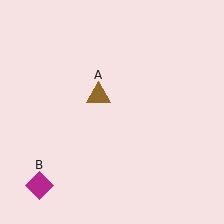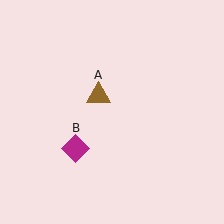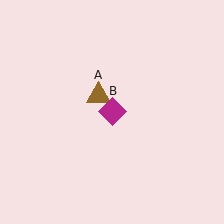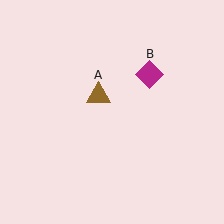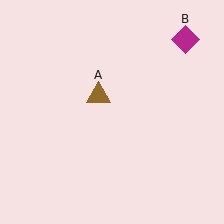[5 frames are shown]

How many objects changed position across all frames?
1 object changed position: magenta diamond (object B).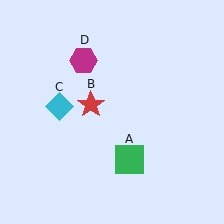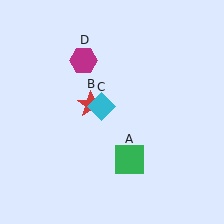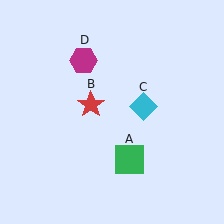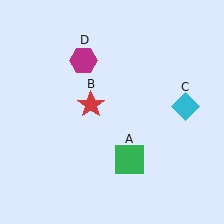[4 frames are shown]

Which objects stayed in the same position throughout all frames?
Green square (object A) and red star (object B) and magenta hexagon (object D) remained stationary.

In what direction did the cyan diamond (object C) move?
The cyan diamond (object C) moved right.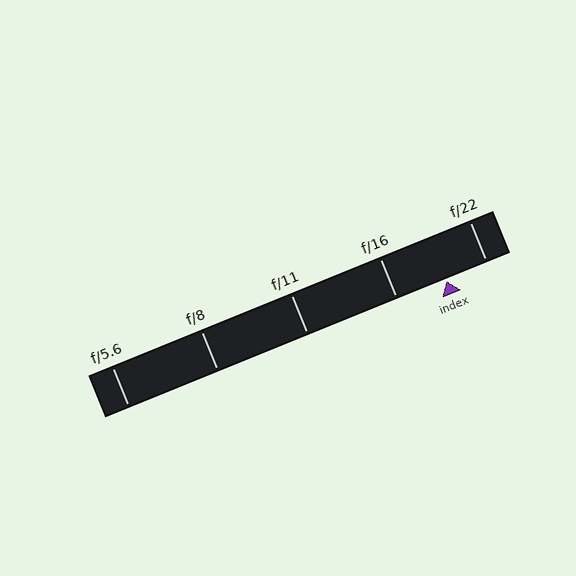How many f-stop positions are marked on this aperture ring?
There are 5 f-stop positions marked.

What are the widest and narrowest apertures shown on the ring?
The widest aperture shown is f/5.6 and the narrowest is f/22.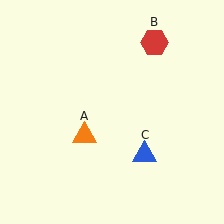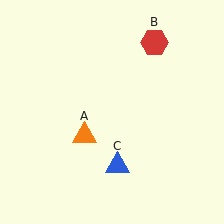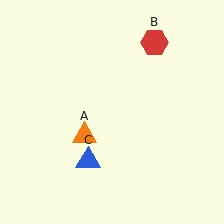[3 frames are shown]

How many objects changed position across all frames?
1 object changed position: blue triangle (object C).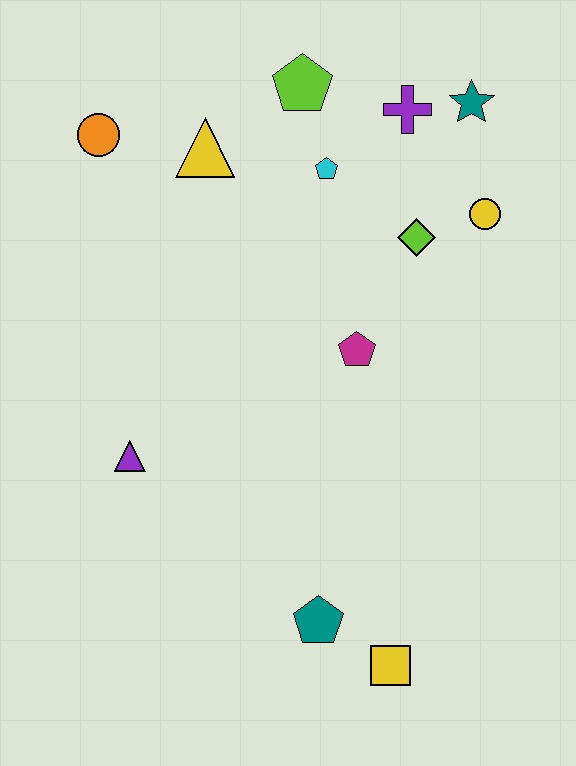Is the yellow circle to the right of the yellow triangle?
Yes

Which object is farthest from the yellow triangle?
The yellow square is farthest from the yellow triangle.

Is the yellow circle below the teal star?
Yes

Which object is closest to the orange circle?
The yellow triangle is closest to the orange circle.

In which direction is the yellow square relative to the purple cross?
The yellow square is below the purple cross.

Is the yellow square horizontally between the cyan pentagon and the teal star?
Yes